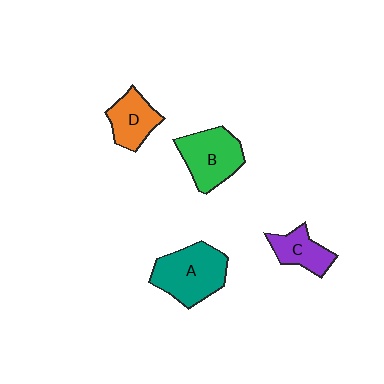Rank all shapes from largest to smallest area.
From largest to smallest: A (teal), B (green), D (orange), C (purple).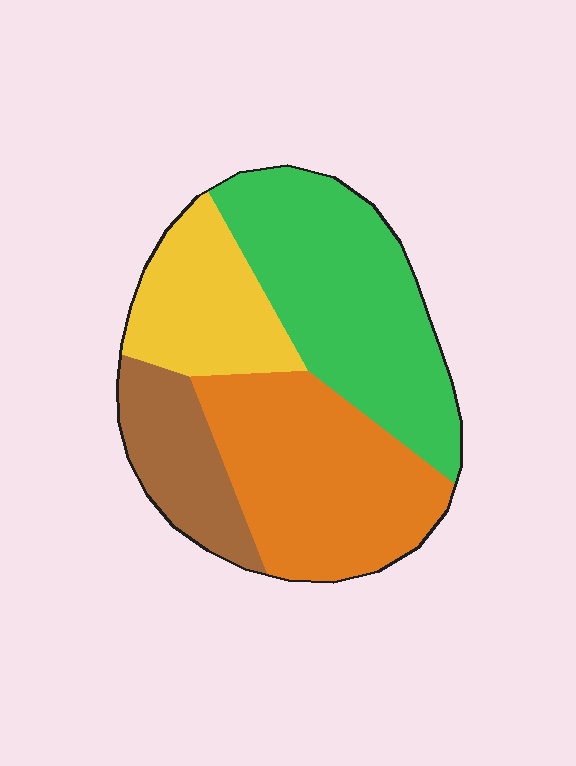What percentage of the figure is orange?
Orange covers 32% of the figure.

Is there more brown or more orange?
Orange.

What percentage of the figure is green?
Green covers 35% of the figure.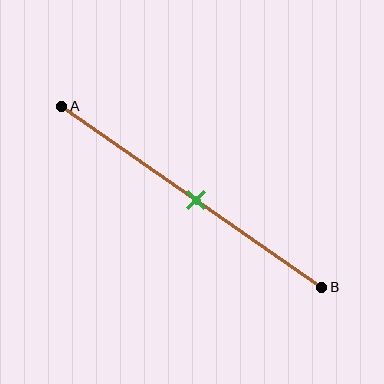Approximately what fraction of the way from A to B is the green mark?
The green mark is approximately 50% of the way from A to B.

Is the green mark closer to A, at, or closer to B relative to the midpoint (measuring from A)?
The green mark is approximately at the midpoint of segment AB.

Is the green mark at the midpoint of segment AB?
Yes, the mark is approximately at the midpoint.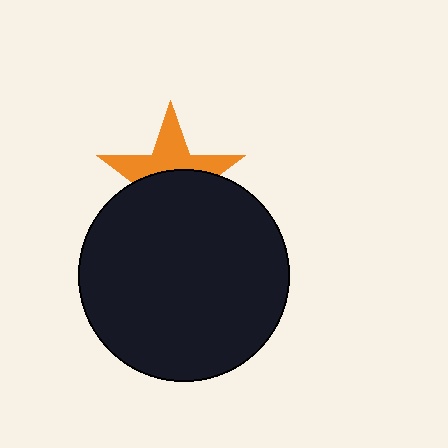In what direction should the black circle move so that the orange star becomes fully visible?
The black circle should move down. That is the shortest direction to clear the overlap and leave the orange star fully visible.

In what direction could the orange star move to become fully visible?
The orange star could move up. That would shift it out from behind the black circle entirely.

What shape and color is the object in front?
The object in front is a black circle.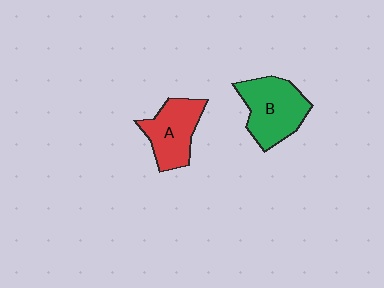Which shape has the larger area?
Shape B (green).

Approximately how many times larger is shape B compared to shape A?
Approximately 1.2 times.